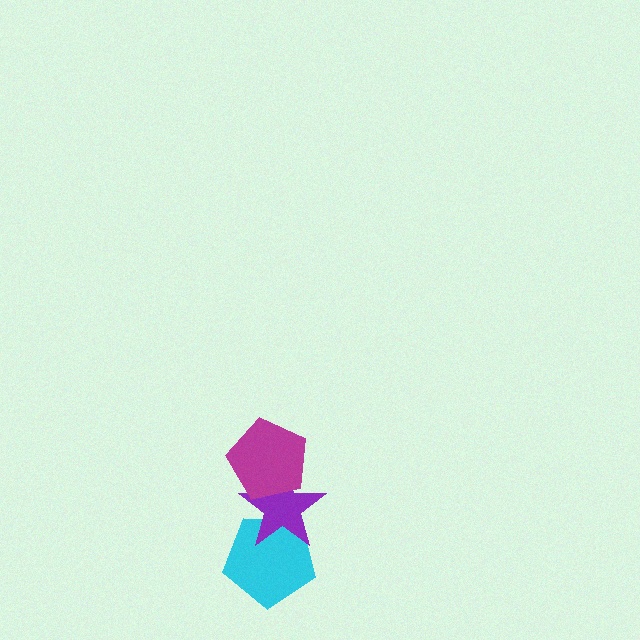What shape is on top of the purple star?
The magenta pentagon is on top of the purple star.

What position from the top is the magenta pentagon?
The magenta pentagon is 1st from the top.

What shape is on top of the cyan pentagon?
The purple star is on top of the cyan pentagon.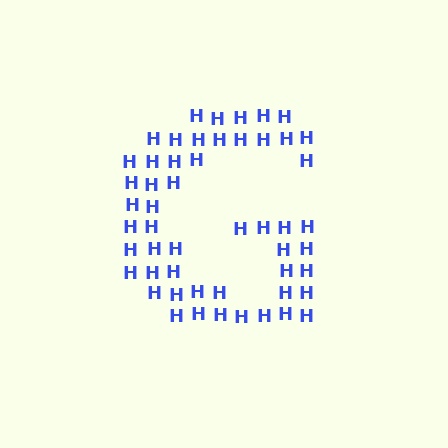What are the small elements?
The small elements are letter H's.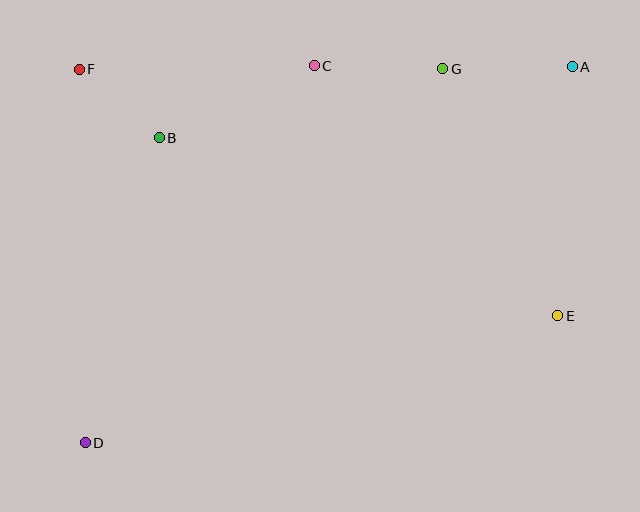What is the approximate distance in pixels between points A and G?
The distance between A and G is approximately 129 pixels.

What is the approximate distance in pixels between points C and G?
The distance between C and G is approximately 129 pixels.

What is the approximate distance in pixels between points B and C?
The distance between B and C is approximately 171 pixels.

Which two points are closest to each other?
Points B and F are closest to each other.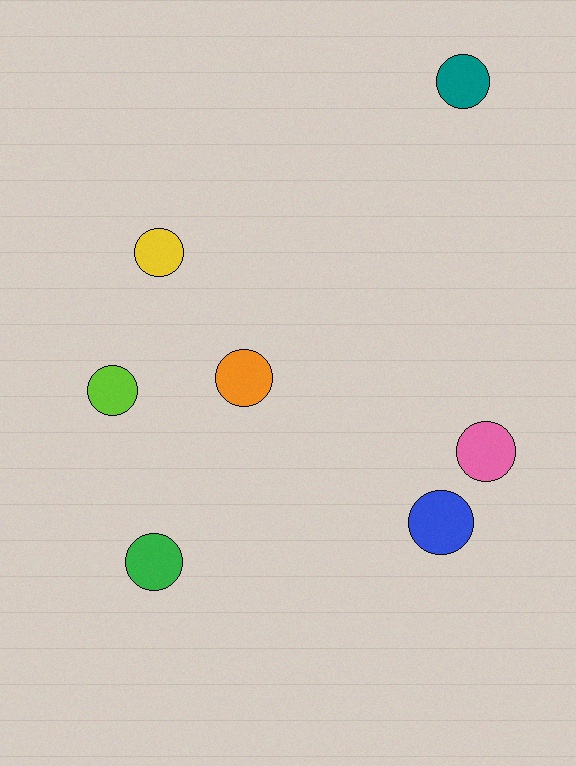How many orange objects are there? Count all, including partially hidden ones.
There is 1 orange object.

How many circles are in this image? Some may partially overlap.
There are 7 circles.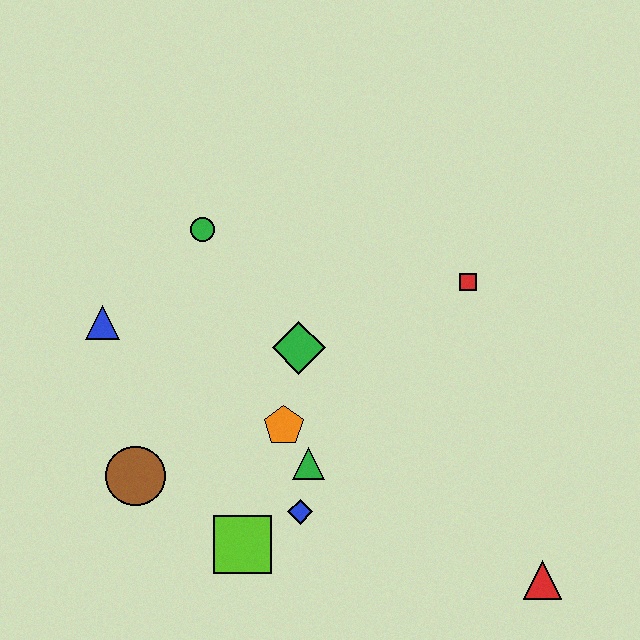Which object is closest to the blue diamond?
The green triangle is closest to the blue diamond.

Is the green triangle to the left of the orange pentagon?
No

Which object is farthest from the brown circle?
The red triangle is farthest from the brown circle.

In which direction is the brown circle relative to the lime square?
The brown circle is to the left of the lime square.